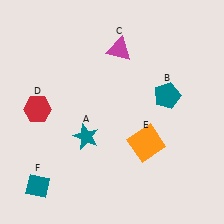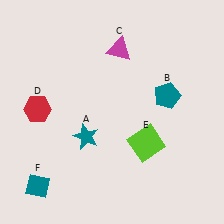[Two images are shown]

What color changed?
The square (E) changed from orange in Image 1 to lime in Image 2.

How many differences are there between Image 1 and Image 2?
There is 1 difference between the two images.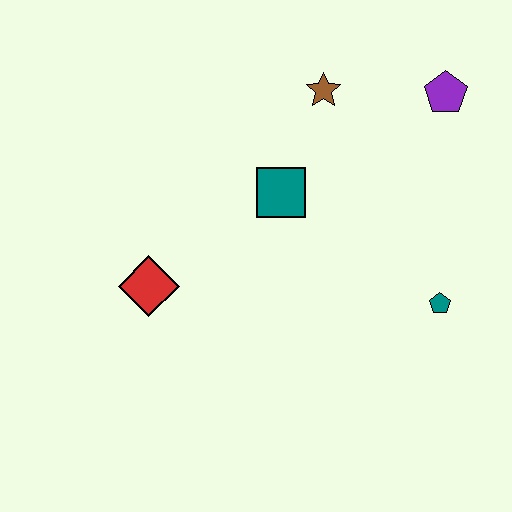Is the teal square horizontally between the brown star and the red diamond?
Yes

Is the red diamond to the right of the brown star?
No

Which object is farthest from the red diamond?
The purple pentagon is farthest from the red diamond.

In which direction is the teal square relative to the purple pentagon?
The teal square is to the left of the purple pentagon.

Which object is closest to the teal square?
The brown star is closest to the teal square.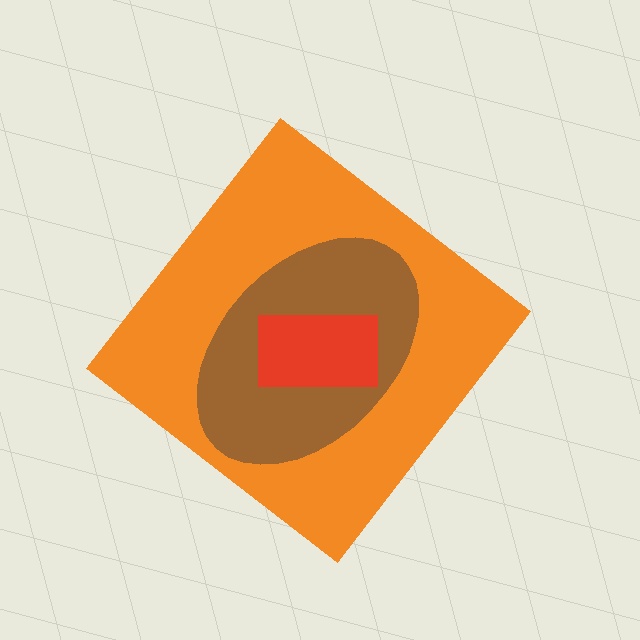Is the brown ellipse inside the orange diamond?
Yes.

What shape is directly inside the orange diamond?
The brown ellipse.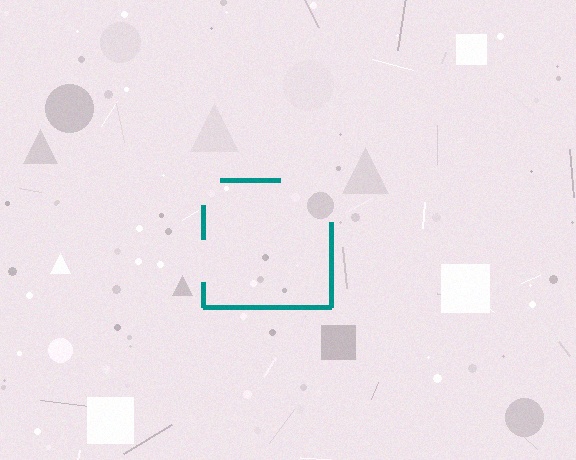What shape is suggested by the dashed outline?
The dashed outline suggests a square.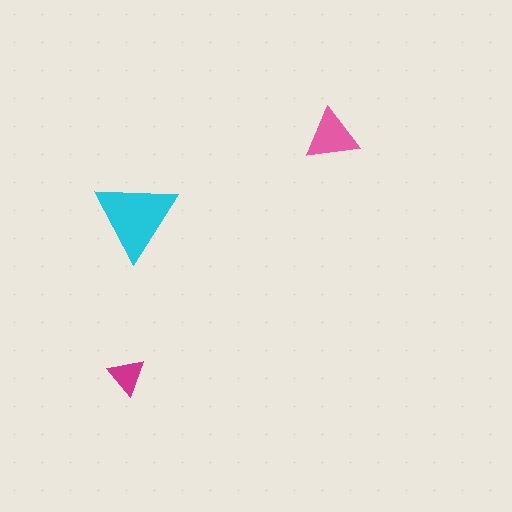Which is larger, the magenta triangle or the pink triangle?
The pink one.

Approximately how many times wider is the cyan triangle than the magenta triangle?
About 2 times wider.